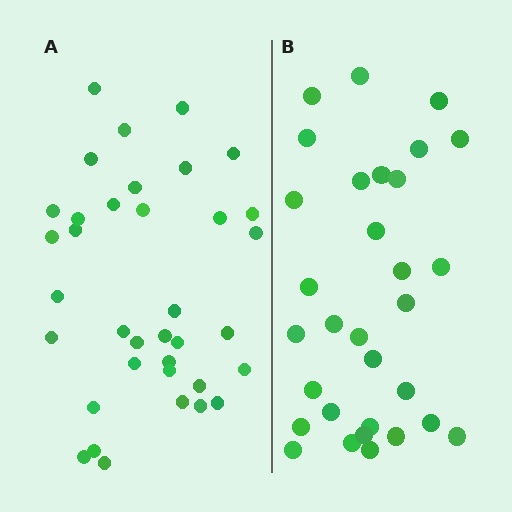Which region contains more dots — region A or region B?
Region A (the left region) has more dots.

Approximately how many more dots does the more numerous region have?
Region A has about 5 more dots than region B.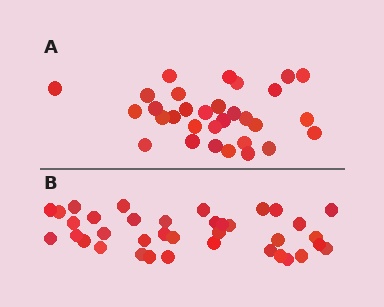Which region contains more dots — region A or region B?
Region B (the bottom region) has more dots.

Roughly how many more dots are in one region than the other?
Region B has about 6 more dots than region A.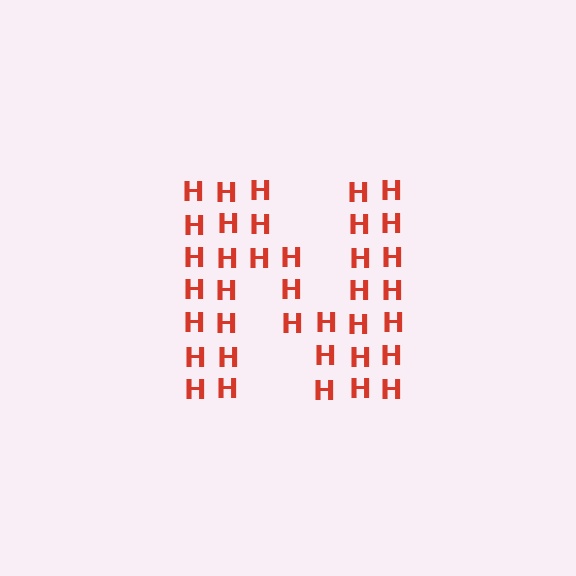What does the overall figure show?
The overall figure shows the letter N.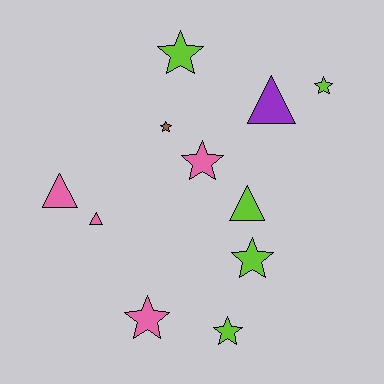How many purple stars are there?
There are no purple stars.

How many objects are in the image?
There are 11 objects.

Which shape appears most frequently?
Star, with 7 objects.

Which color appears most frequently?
Lime, with 5 objects.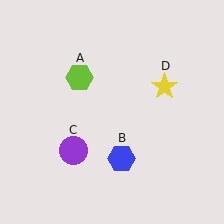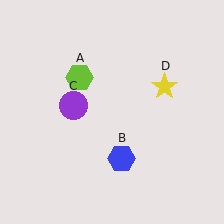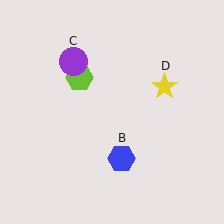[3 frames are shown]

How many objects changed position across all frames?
1 object changed position: purple circle (object C).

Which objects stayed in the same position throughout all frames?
Lime hexagon (object A) and blue hexagon (object B) and yellow star (object D) remained stationary.